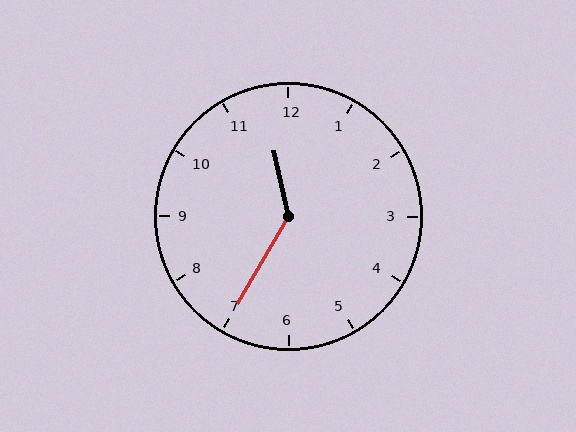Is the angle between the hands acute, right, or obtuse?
It is obtuse.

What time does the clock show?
11:35.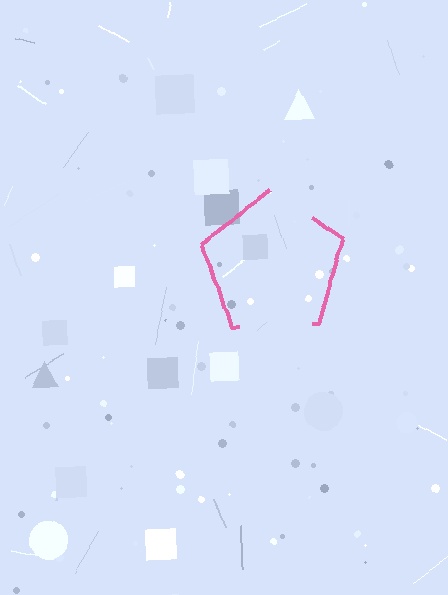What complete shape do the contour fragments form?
The contour fragments form a pentagon.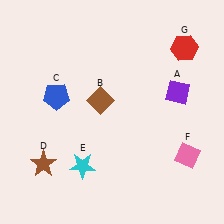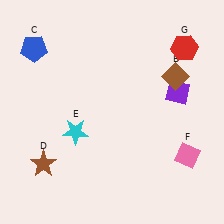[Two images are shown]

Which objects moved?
The objects that moved are: the brown diamond (B), the blue pentagon (C), the cyan star (E).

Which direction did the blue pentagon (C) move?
The blue pentagon (C) moved up.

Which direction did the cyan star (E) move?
The cyan star (E) moved up.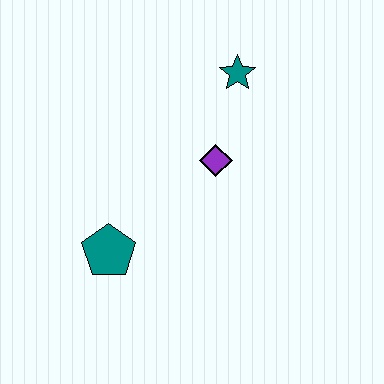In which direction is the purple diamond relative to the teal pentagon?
The purple diamond is to the right of the teal pentagon.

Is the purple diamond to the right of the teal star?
No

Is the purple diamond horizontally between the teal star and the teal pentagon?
Yes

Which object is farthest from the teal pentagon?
The teal star is farthest from the teal pentagon.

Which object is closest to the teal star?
The purple diamond is closest to the teal star.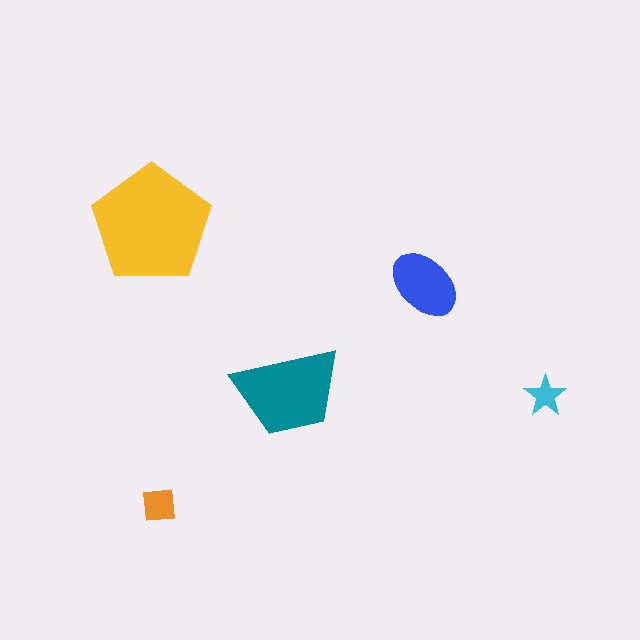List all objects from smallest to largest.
The cyan star, the orange square, the blue ellipse, the teal trapezoid, the yellow pentagon.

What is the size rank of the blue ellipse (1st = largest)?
3rd.